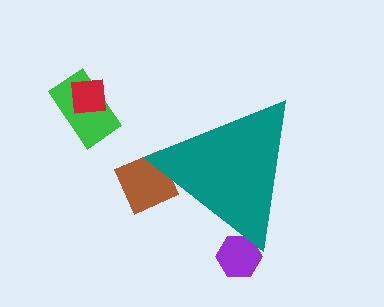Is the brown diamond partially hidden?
Yes, the brown diamond is partially hidden behind the teal triangle.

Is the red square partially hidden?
No, the red square is fully visible.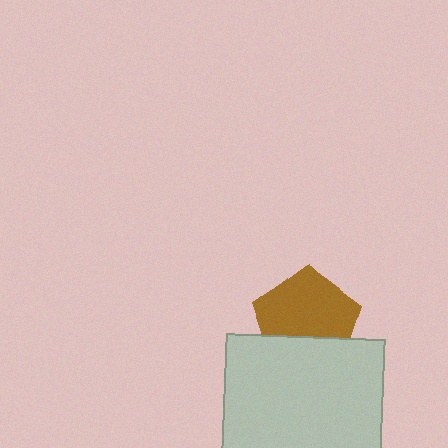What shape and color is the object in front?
The object in front is a light gray square.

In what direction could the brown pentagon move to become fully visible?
The brown pentagon could move up. That would shift it out from behind the light gray square entirely.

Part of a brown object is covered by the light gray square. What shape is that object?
It is a pentagon.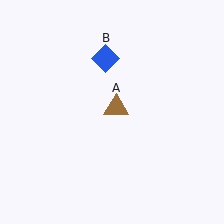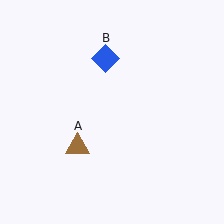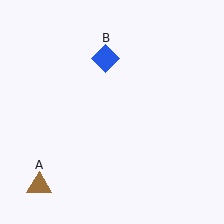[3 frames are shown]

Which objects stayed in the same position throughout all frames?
Blue diamond (object B) remained stationary.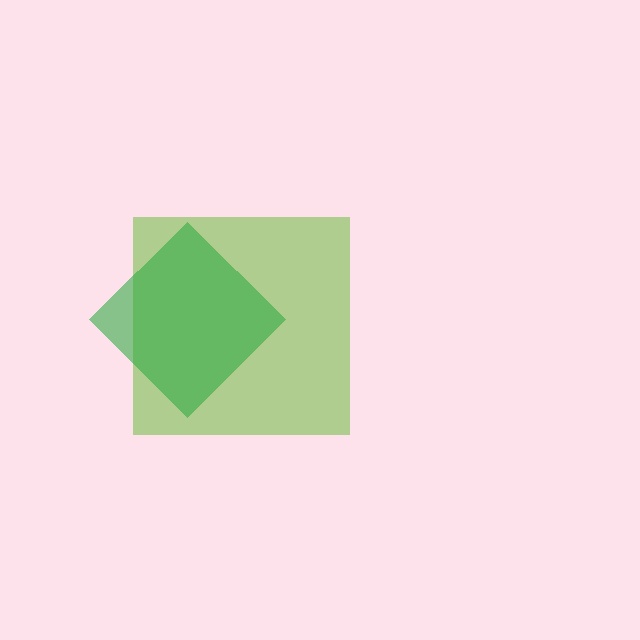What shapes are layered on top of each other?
The layered shapes are: a lime square, a green diamond.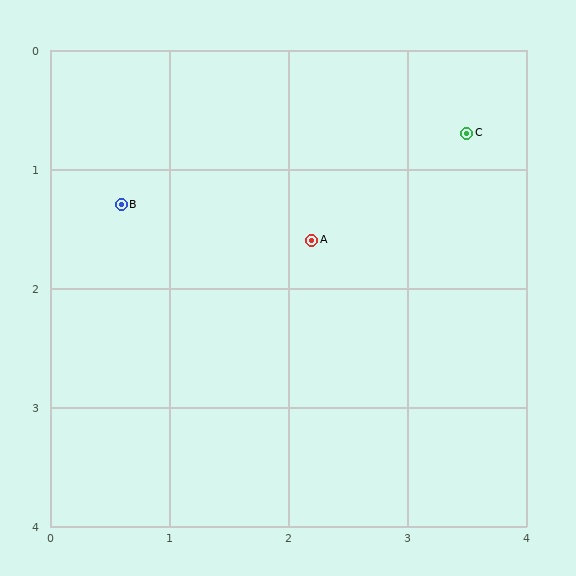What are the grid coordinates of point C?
Point C is at approximately (3.5, 0.7).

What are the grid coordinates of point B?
Point B is at approximately (0.6, 1.3).